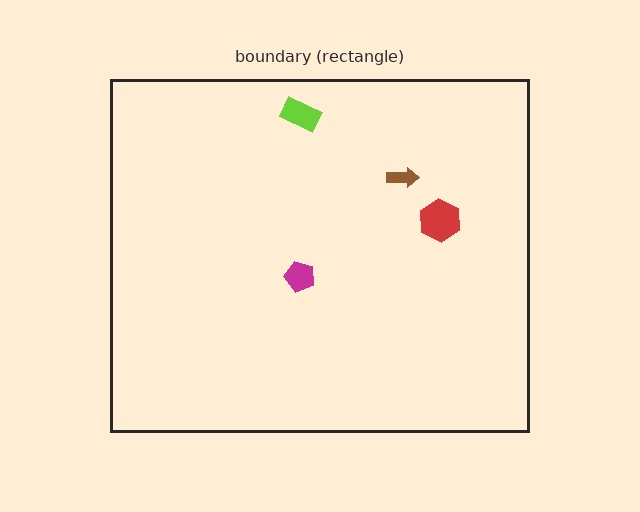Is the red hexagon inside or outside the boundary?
Inside.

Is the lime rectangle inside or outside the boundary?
Inside.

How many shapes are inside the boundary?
4 inside, 0 outside.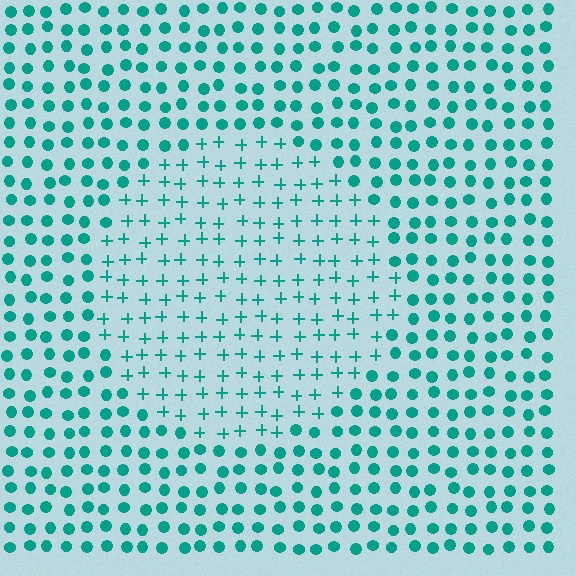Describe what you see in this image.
The image is filled with small teal elements arranged in a uniform grid. A circle-shaped region contains plus signs, while the surrounding area contains circles. The boundary is defined purely by the change in element shape.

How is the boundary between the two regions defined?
The boundary is defined by a change in element shape: plus signs inside vs. circles outside. All elements share the same color and spacing.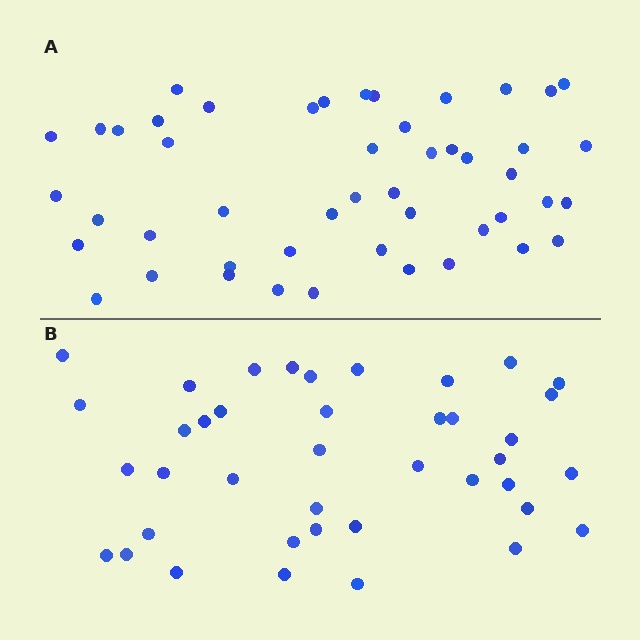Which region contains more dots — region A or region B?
Region A (the top region) has more dots.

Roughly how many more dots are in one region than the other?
Region A has roughly 8 or so more dots than region B.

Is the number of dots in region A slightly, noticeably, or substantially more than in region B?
Region A has only slightly more — the two regions are fairly close. The ratio is roughly 1.2 to 1.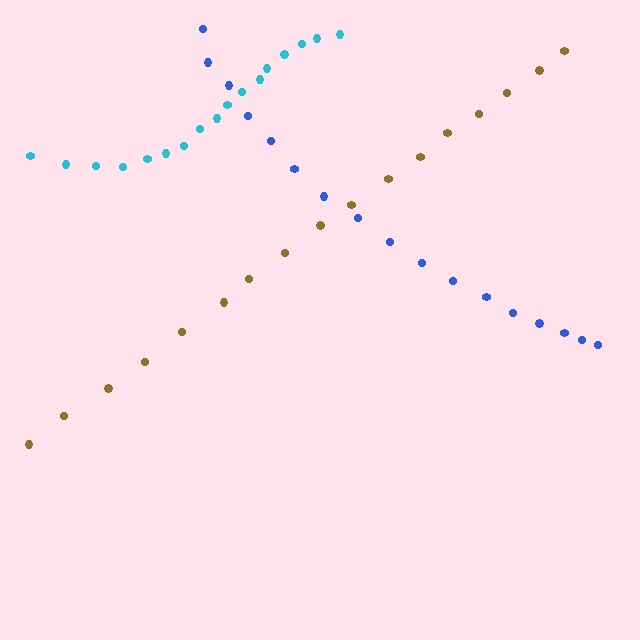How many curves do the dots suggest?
There are 3 distinct paths.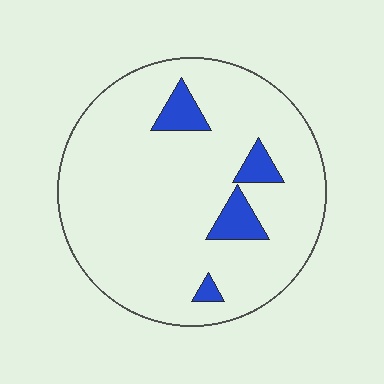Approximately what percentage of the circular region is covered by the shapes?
Approximately 10%.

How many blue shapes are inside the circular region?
4.